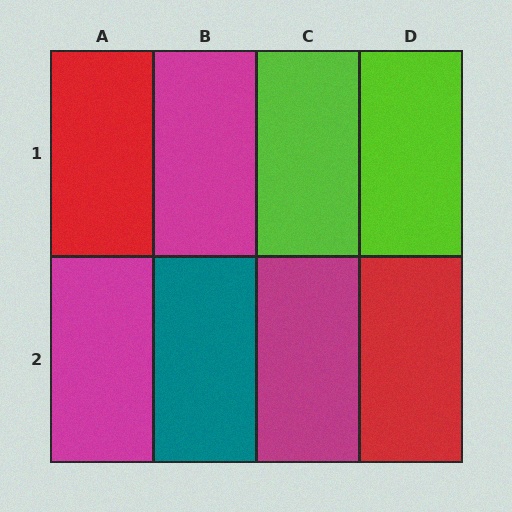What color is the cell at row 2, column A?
Magenta.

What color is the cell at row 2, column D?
Red.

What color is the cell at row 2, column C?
Magenta.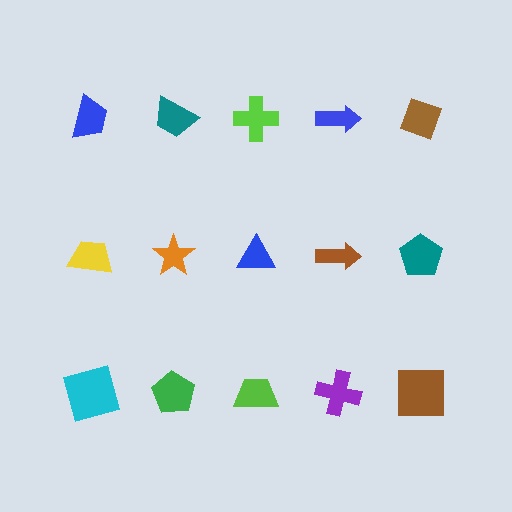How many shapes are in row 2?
5 shapes.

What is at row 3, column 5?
A brown square.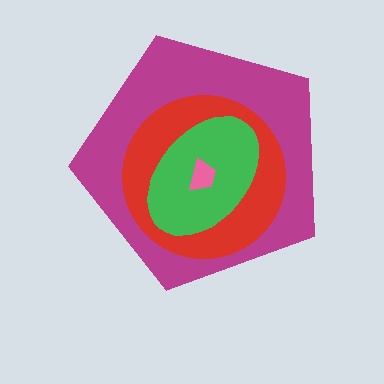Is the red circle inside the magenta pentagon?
Yes.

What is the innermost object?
The pink trapezoid.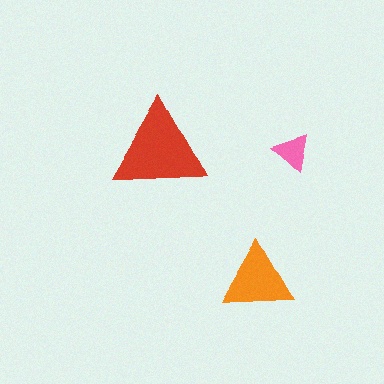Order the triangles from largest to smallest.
the red one, the orange one, the pink one.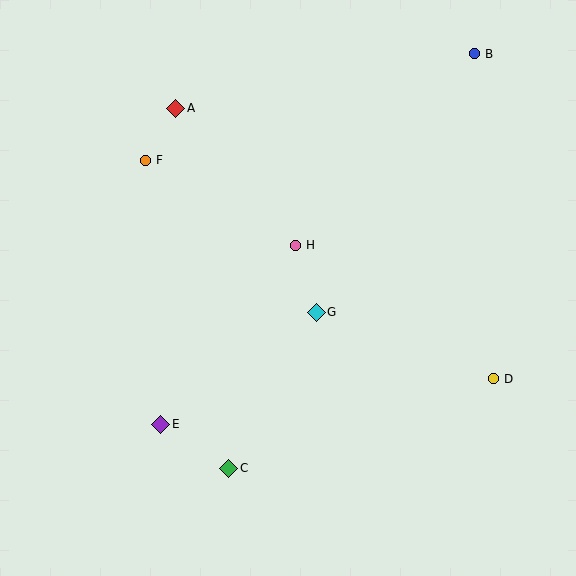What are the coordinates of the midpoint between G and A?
The midpoint between G and A is at (246, 210).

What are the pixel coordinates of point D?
Point D is at (493, 379).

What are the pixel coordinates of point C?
Point C is at (229, 468).